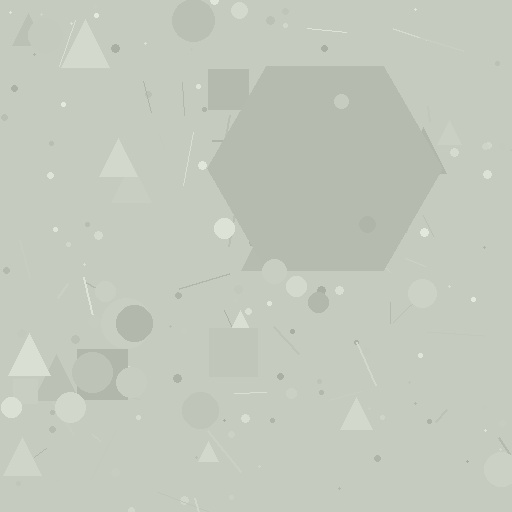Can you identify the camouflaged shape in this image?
The camouflaged shape is a hexagon.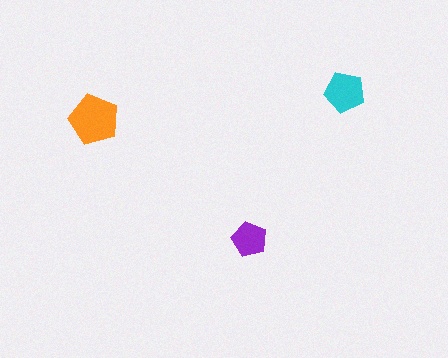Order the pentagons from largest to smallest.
the orange one, the cyan one, the purple one.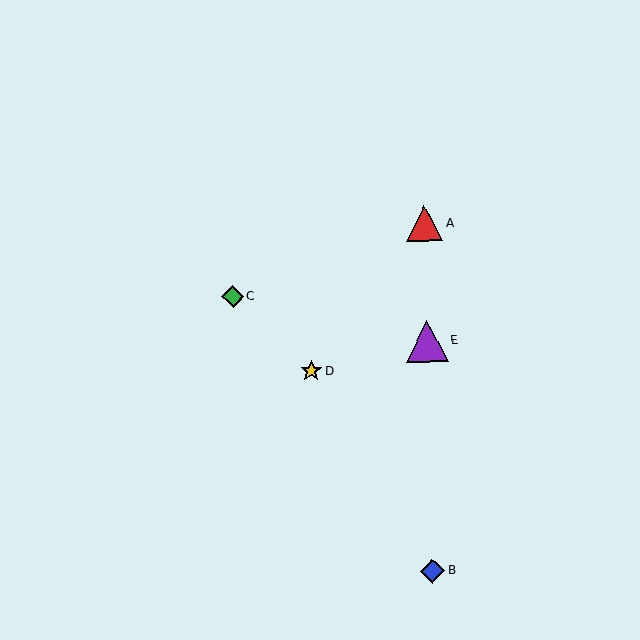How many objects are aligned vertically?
3 objects (A, B, E) are aligned vertically.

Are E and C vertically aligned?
No, E is at x≈427 and C is at x≈233.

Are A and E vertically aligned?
Yes, both are at x≈424.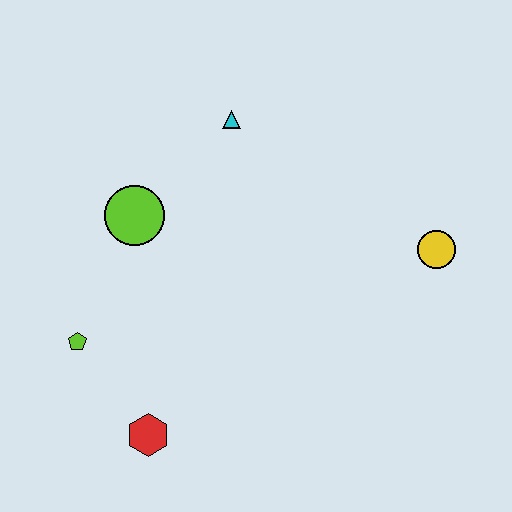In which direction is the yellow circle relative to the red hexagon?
The yellow circle is to the right of the red hexagon.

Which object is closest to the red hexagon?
The lime pentagon is closest to the red hexagon.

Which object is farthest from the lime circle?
The yellow circle is farthest from the lime circle.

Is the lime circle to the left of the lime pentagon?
No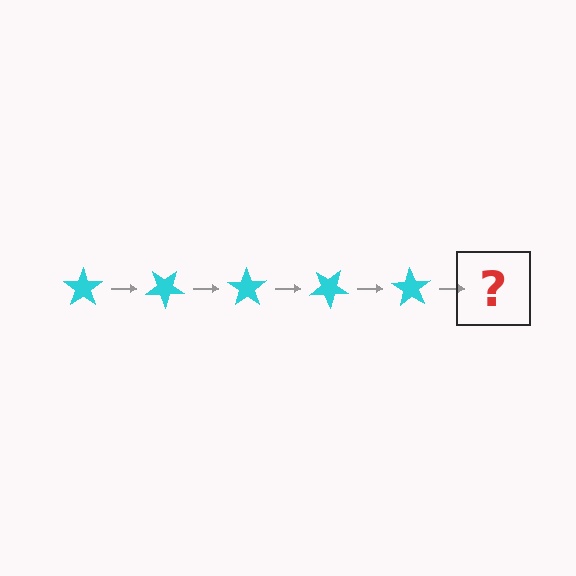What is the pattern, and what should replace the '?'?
The pattern is that the star rotates 35 degrees each step. The '?' should be a cyan star rotated 175 degrees.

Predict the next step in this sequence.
The next step is a cyan star rotated 175 degrees.